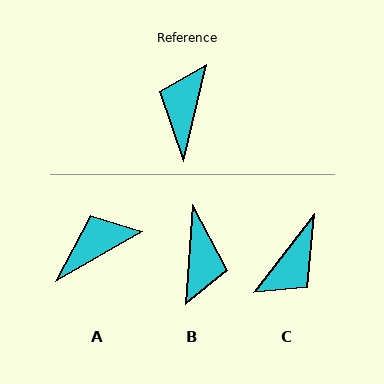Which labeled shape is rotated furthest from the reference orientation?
B, about 171 degrees away.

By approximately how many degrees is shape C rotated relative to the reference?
Approximately 156 degrees counter-clockwise.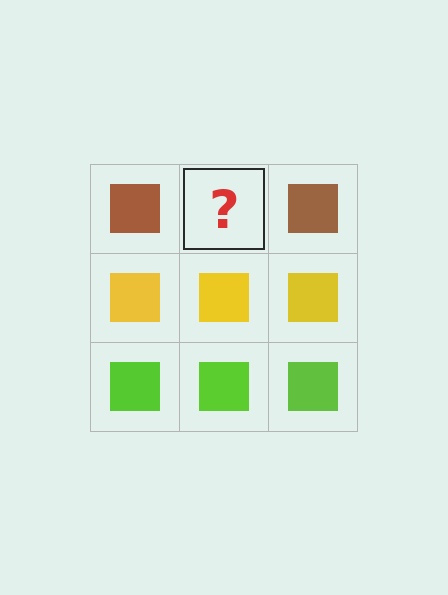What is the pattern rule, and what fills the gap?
The rule is that each row has a consistent color. The gap should be filled with a brown square.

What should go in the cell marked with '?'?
The missing cell should contain a brown square.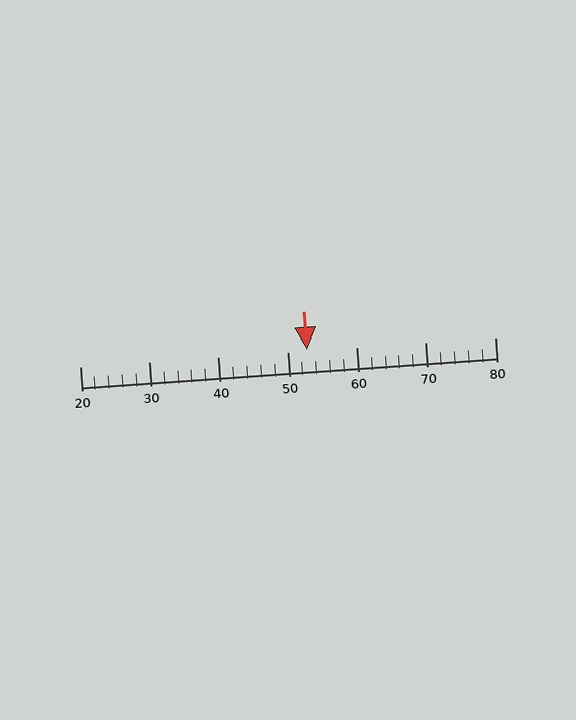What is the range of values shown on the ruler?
The ruler shows values from 20 to 80.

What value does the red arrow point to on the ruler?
The red arrow points to approximately 53.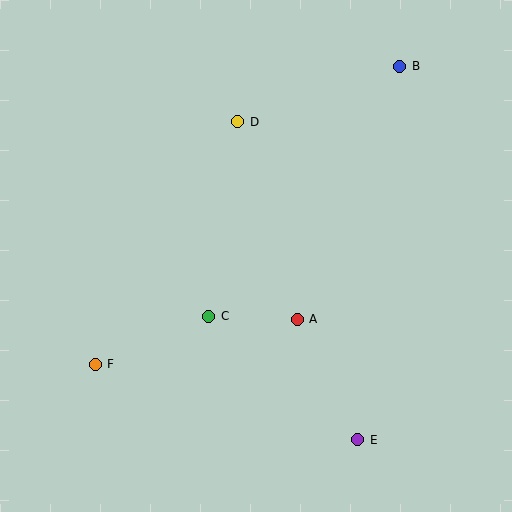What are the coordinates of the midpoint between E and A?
The midpoint between E and A is at (327, 379).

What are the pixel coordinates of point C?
Point C is at (209, 316).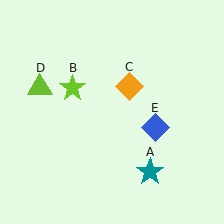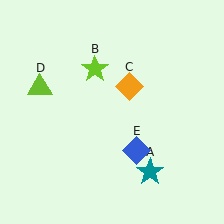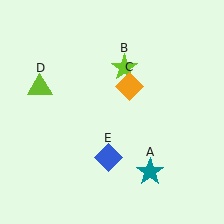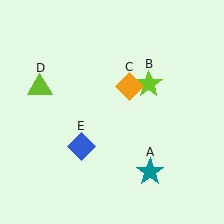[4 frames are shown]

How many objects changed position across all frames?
2 objects changed position: lime star (object B), blue diamond (object E).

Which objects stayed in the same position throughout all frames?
Teal star (object A) and orange diamond (object C) and lime triangle (object D) remained stationary.